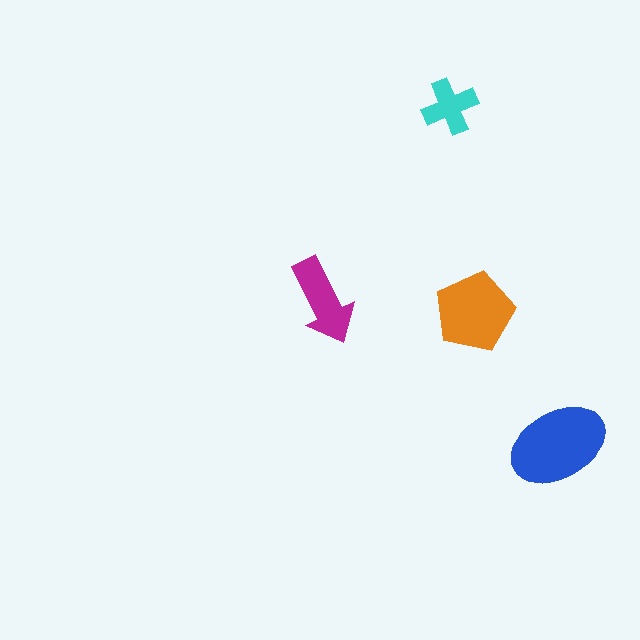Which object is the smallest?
The cyan cross.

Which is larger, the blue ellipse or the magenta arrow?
The blue ellipse.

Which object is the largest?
The blue ellipse.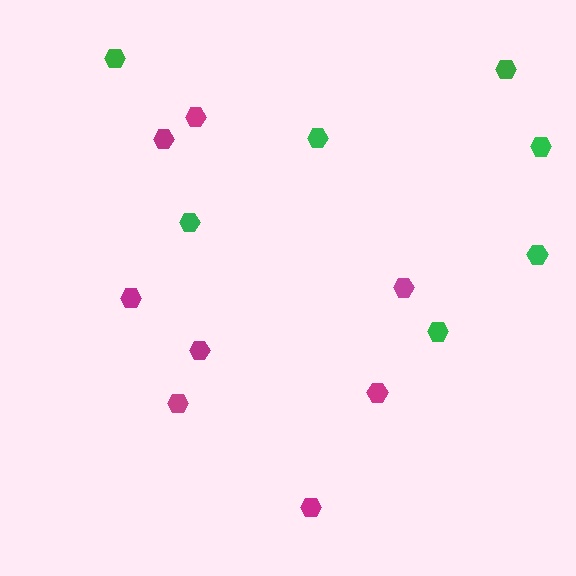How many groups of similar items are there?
There are 2 groups: one group of magenta hexagons (8) and one group of green hexagons (7).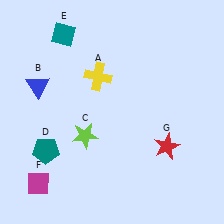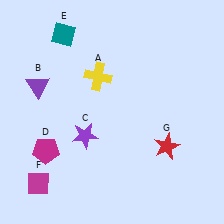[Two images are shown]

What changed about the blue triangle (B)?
In Image 1, B is blue. In Image 2, it changed to purple.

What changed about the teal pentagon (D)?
In Image 1, D is teal. In Image 2, it changed to magenta.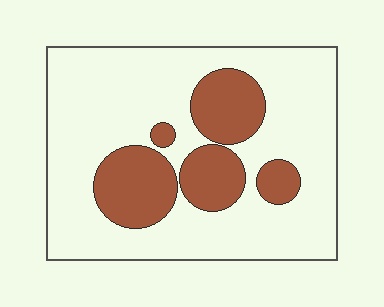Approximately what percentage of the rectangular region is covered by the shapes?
Approximately 25%.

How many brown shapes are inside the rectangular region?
5.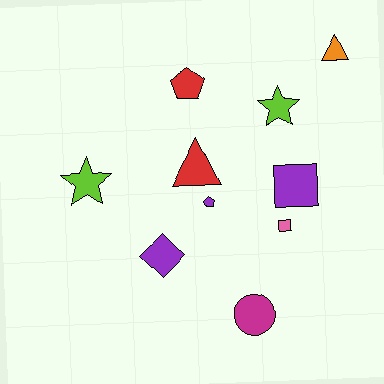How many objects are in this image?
There are 10 objects.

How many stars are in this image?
There are 2 stars.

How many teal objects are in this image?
There are no teal objects.